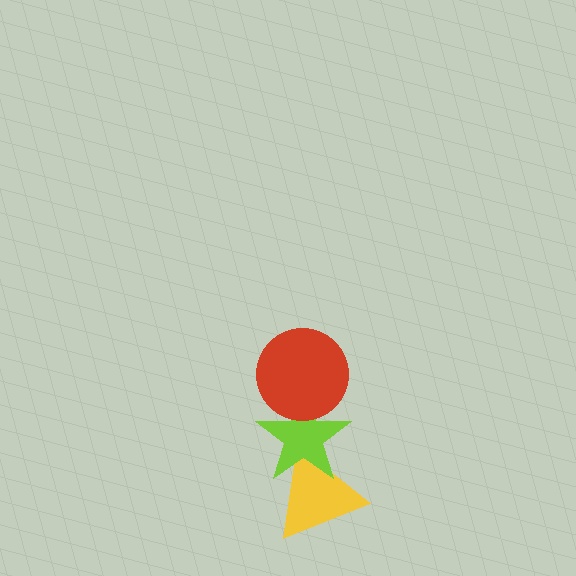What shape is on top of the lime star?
The red circle is on top of the lime star.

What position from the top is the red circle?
The red circle is 1st from the top.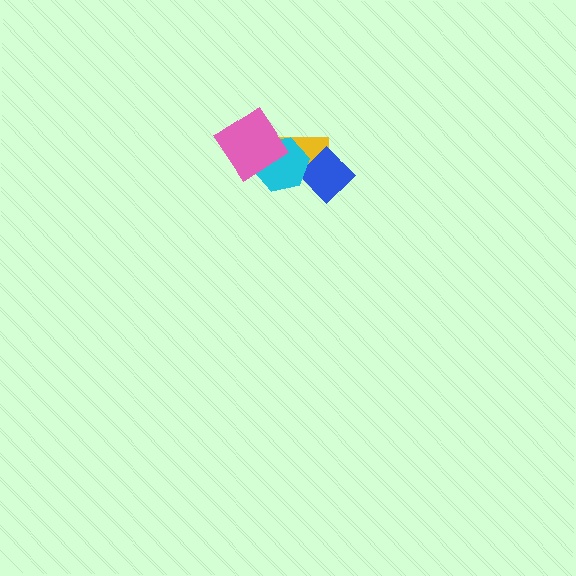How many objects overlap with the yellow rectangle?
3 objects overlap with the yellow rectangle.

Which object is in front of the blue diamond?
The cyan hexagon is in front of the blue diamond.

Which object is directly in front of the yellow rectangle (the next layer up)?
The blue diamond is directly in front of the yellow rectangle.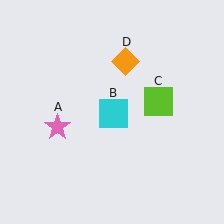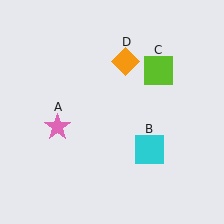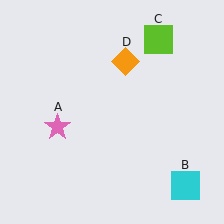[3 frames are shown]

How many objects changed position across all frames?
2 objects changed position: cyan square (object B), lime square (object C).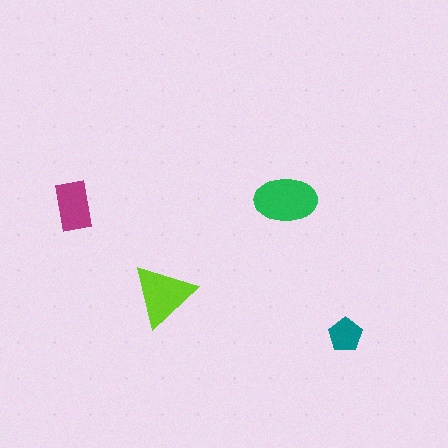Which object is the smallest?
The teal pentagon.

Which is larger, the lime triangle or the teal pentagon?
The lime triangle.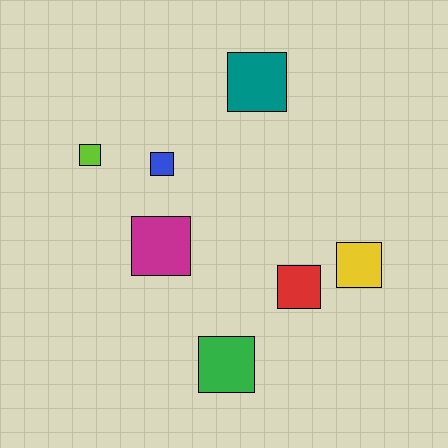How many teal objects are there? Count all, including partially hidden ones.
There is 1 teal object.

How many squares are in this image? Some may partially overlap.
There are 7 squares.